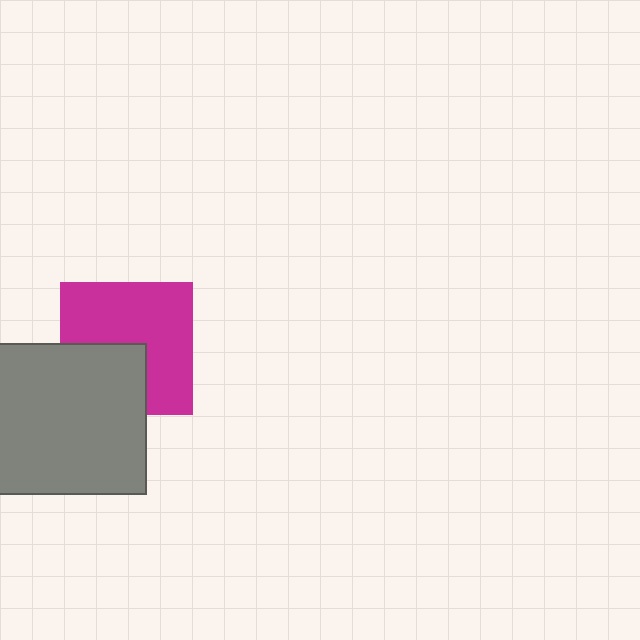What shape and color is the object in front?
The object in front is a gray rectangle.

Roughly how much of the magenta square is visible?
About half of it is visible (roughly 65%).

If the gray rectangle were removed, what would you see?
You would see the complete magenta square.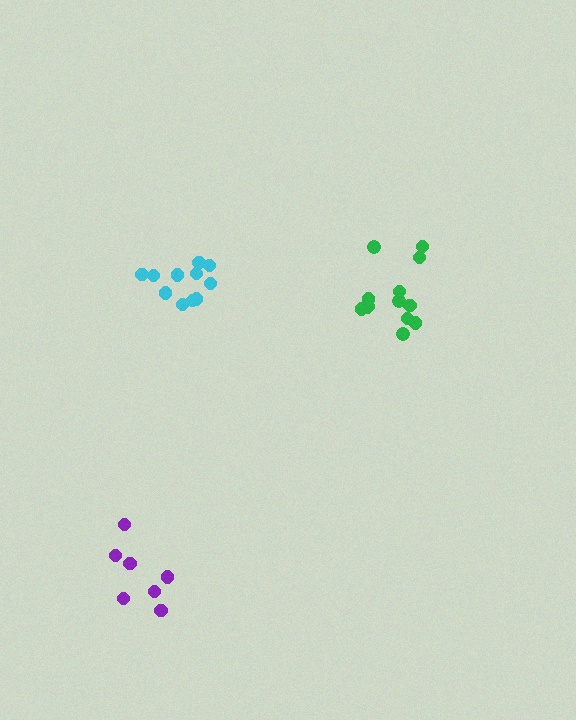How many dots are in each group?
Group 1: 7 dots, Group 2: 11 dots, Group 3: 13 dots (31 total).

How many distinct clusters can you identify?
There are 3 distinct clusters.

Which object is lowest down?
The purple cluster is bottommost.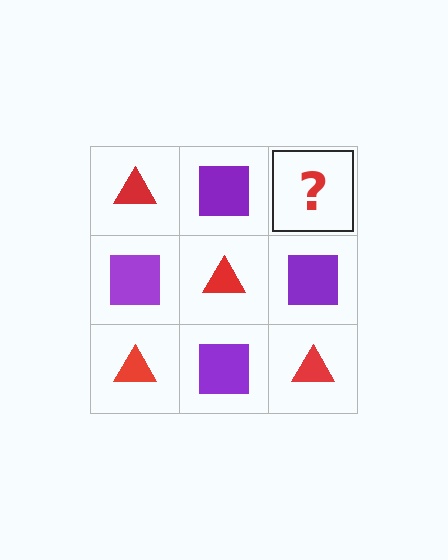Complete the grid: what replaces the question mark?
The question mark should be replaced with a red triangle.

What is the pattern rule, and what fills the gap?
The rule is that it alternates red triangle and purple square in a checkerboard pattern. The gap should be filled with a red triangle.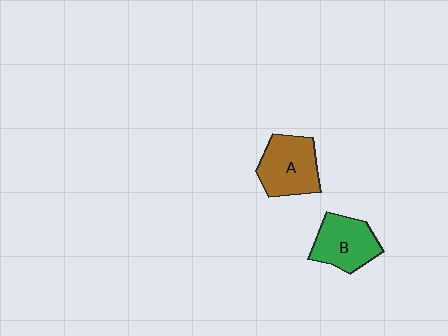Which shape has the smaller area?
Shape B (green).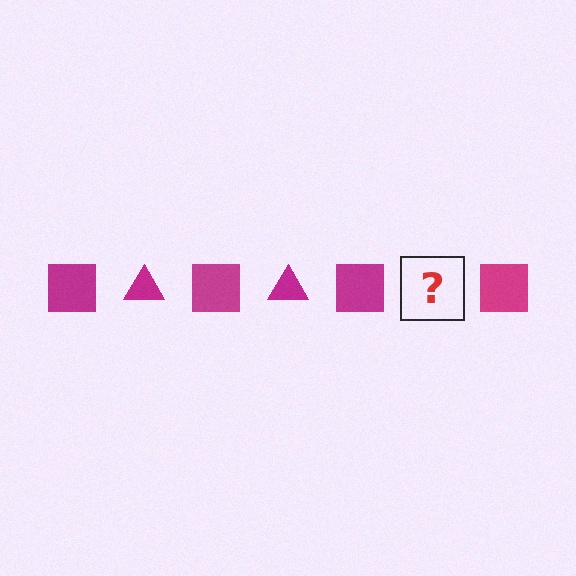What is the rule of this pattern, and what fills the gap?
The rule is that the pattern cycles through square, triangle shapes in magenta. The gap should be filled with a magenta triangle.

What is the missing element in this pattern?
The missing element is a magenta triangle.